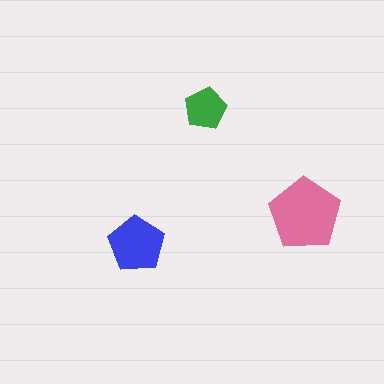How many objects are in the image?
There are 3 objects in the image.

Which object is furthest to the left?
The blue pentagon is leftmost.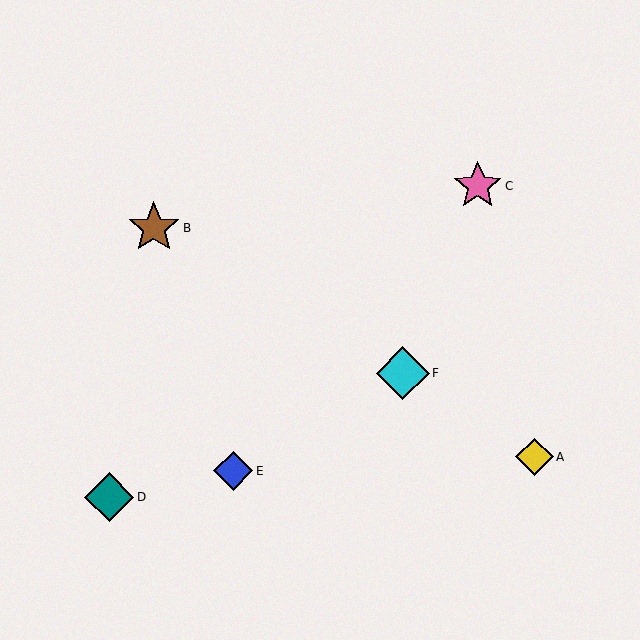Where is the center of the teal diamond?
The center of the teal diamond is at (109, 497).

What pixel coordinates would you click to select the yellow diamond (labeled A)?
Click at (535, 457) to select the yellow diamond A.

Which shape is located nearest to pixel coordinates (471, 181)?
The pink star (labeled C) at (478, 186) is nearest to that location.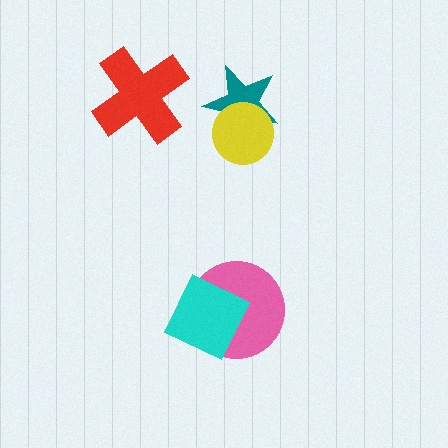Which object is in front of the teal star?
The yellow circle is in front of the teal star.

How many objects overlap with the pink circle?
1 object overlaps with the pink circle.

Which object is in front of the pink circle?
The cyan square is in front of the pink circle.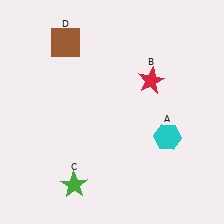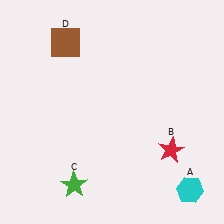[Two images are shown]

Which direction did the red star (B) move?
The red star (B) moved down.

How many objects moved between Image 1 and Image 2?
2 objects moved between the two images.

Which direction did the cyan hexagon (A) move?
The cyan hexagon (A) moved down.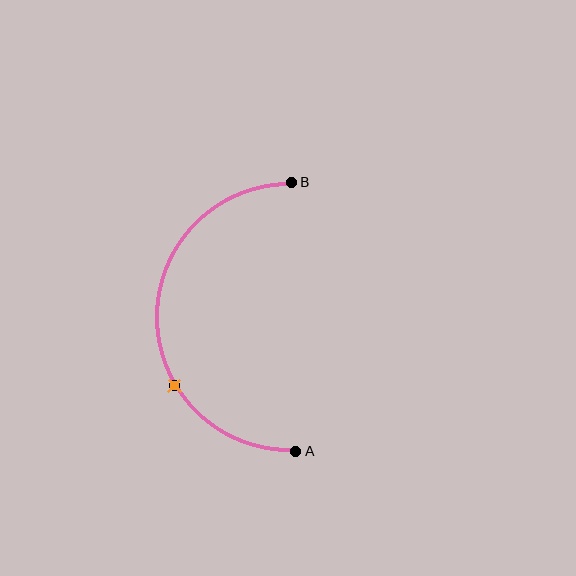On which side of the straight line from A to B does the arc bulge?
The arc bulges to the left of the straight line connecting A and B.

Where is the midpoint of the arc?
The arc midpoint is the point on the curve farthest from the straight line joining A and B. It sits to the left of that line.